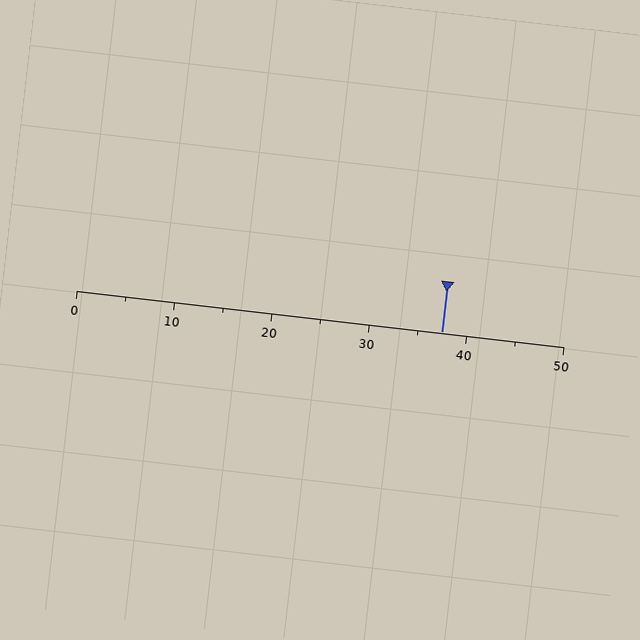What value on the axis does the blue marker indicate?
The marker indicates approximately 37.5.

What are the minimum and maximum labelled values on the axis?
The axis runs from 0 to 50.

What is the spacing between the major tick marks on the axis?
The major ticks are spaced 10 apart.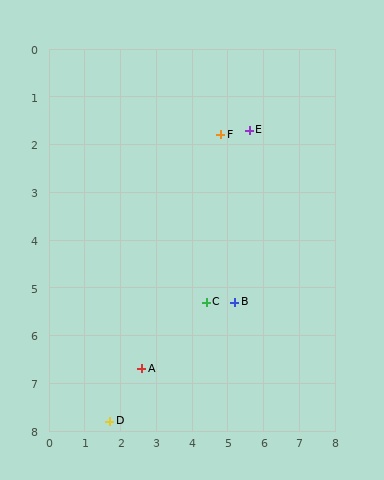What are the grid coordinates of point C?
Point C is at approximately (4.4, 5.3).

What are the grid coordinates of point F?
Point F is at approximately (4.8, 1.8).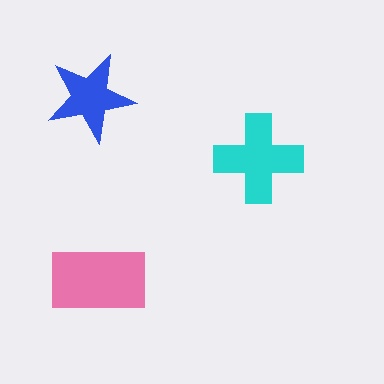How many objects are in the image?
There are 3 objects in the image.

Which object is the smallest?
The blue star.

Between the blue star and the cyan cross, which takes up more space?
The cyan cross.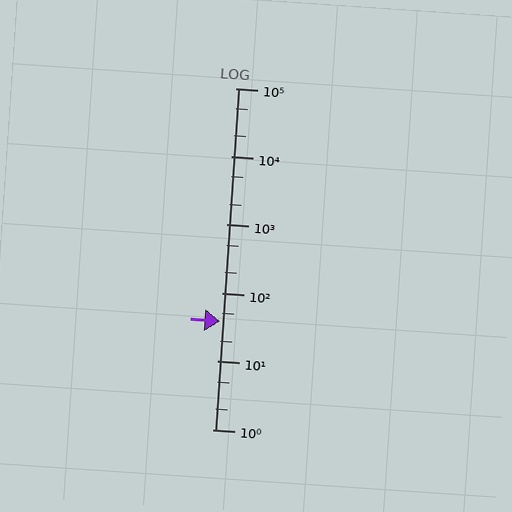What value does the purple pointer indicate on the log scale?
The pointer indicates approximately 39.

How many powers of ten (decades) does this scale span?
The scale spans 5 decades, from 1 to 100000.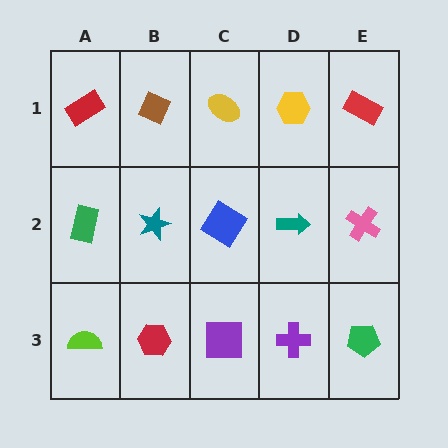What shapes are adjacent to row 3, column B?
A teal star (row 2, column B), a lime semicircle (row 3, column A), a purple square (row 3, column C).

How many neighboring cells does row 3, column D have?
3.